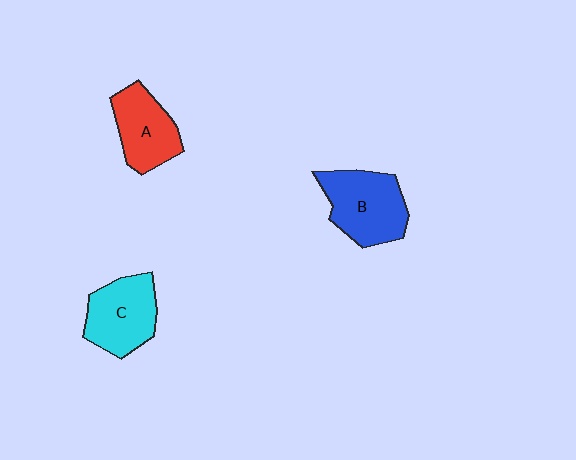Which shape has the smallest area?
Shape A (red).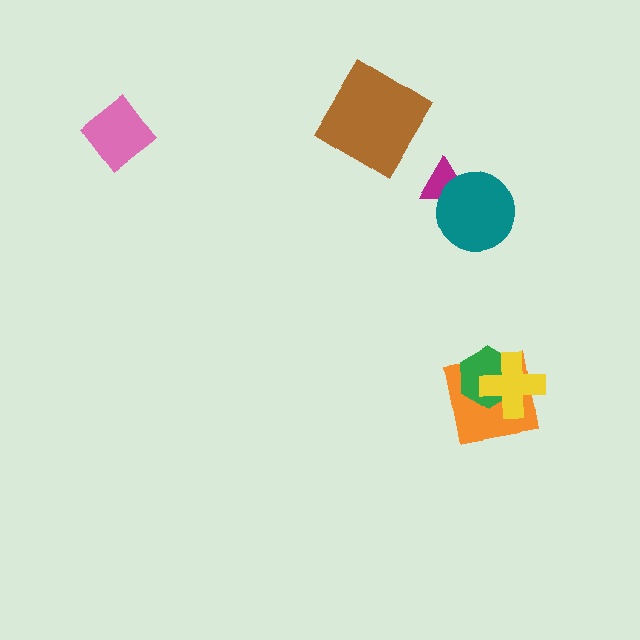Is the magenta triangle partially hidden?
Yes, it is partially covered by another shape.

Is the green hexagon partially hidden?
Yes, it is partially covered by another shape.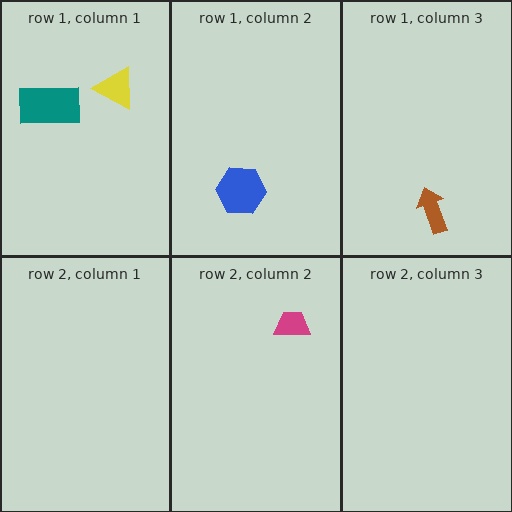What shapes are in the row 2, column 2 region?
The magenta trapezoid.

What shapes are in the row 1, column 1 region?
The teal rectangle, the yellow triangle.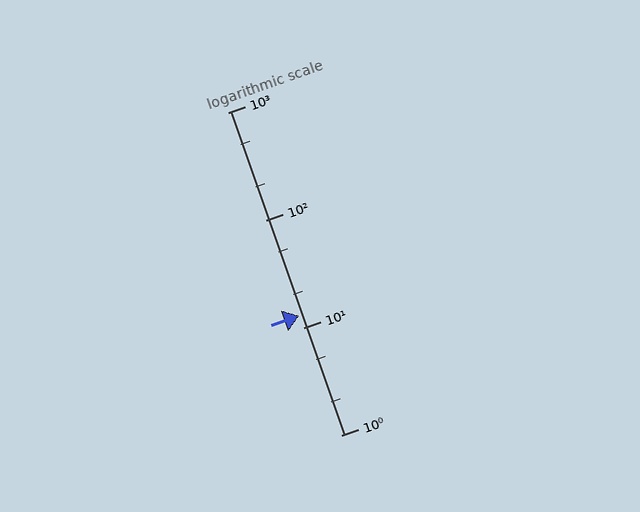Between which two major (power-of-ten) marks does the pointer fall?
The pointer is between 10 and 100.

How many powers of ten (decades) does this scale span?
The scale spans 3 decades, from 1 to 1000.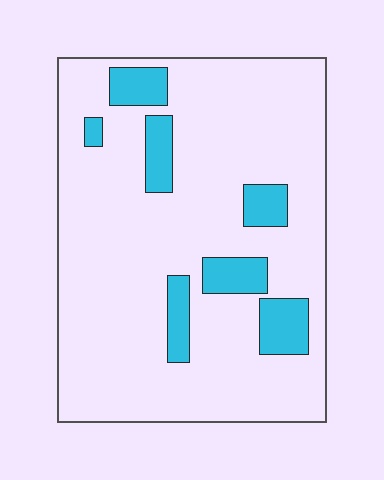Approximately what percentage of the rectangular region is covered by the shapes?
Approximately 15%.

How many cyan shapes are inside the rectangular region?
7.